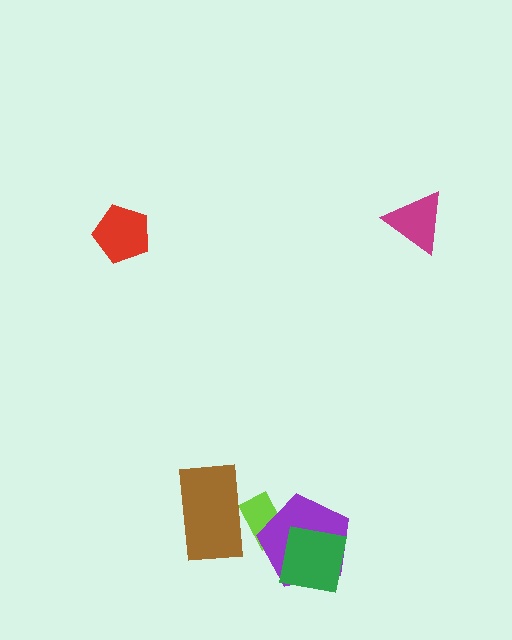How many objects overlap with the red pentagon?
0 objects overlap with the red pentagon.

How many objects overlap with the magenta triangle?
0 objects overlap with the magenta triangle.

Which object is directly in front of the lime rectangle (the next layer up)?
The purple pentagon is directly in front of the lime rectangle.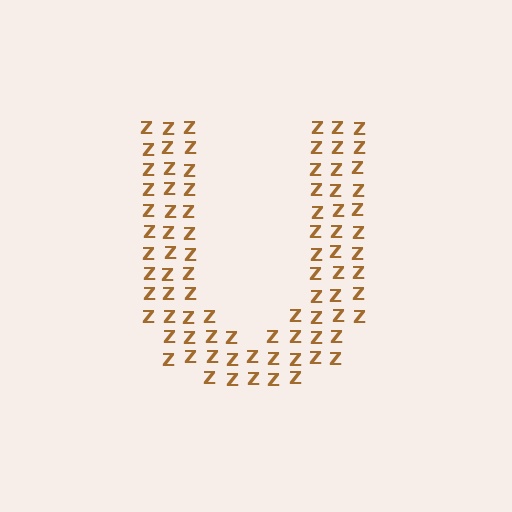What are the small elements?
The small elements are letter Z's.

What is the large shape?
The large shape is the letter U.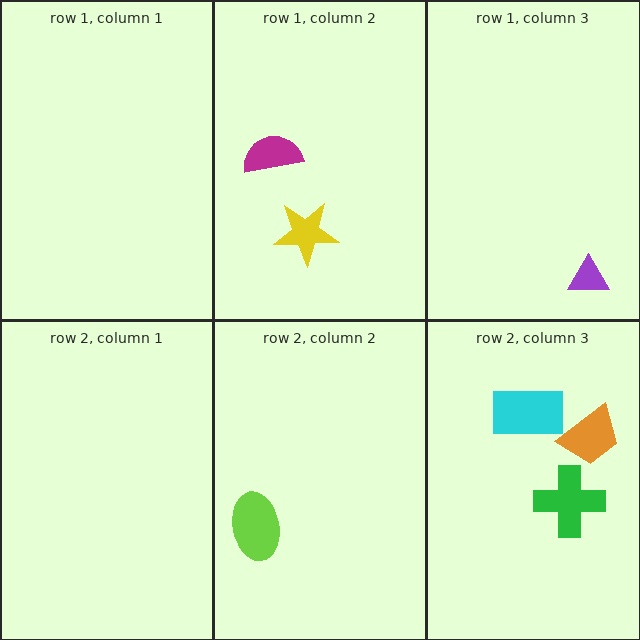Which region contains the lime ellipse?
The row 2, column 2 region.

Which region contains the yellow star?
The row 1, column 2 region.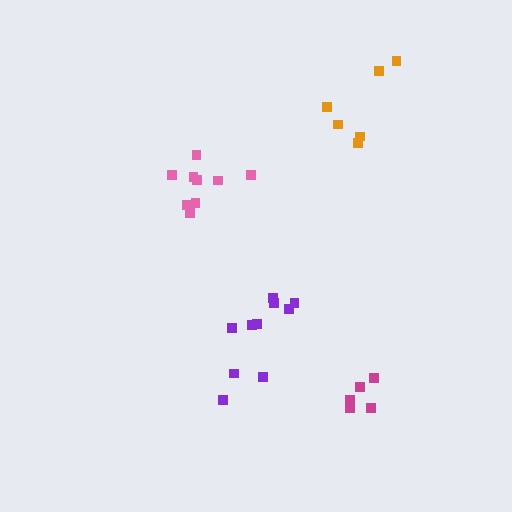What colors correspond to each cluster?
The clusters are colored: orange, pink, purple, magenta.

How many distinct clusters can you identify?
There are 4 distinct clusters.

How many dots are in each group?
Group 1: 6 dots, Group 2: 9 dots, Group 3: 10 dots, Group 4: 5 dots (30 total).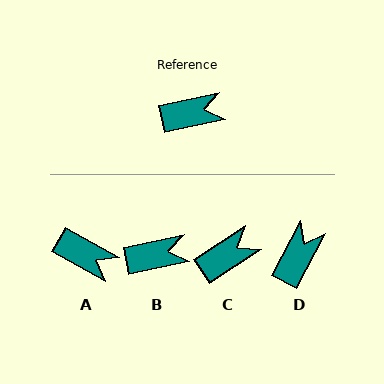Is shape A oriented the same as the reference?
No, it is off by about 41 degrees.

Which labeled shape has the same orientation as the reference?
B.